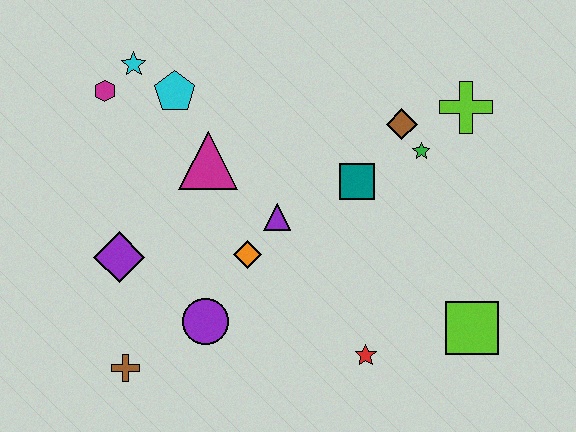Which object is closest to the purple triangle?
The orange diamond is closest to the purple triangle.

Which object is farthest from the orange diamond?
The lime cross is farthest from the orange diamond.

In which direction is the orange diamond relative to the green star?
The orange diamond is to the left of the green star.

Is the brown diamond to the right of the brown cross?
Yes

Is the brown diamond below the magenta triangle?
No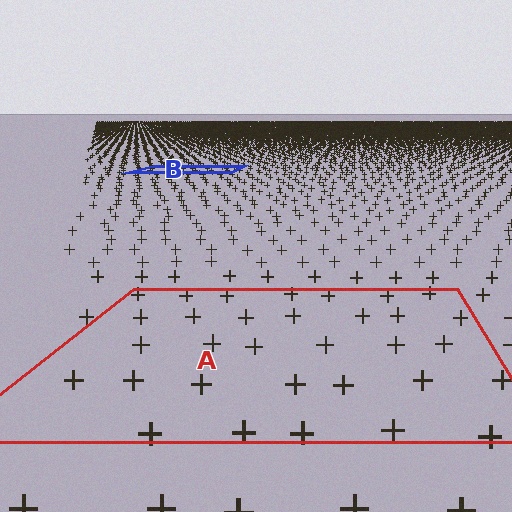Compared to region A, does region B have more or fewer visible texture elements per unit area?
Region B has more texture elements per unit area — they are packed more densely because it is farther away.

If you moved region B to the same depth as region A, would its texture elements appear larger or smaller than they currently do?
They would appear larger. At a closer depth, the same texture elements are projected at a bigger on-screen size.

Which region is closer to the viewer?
Region A is closer. The texture elements there are larger and more spread out.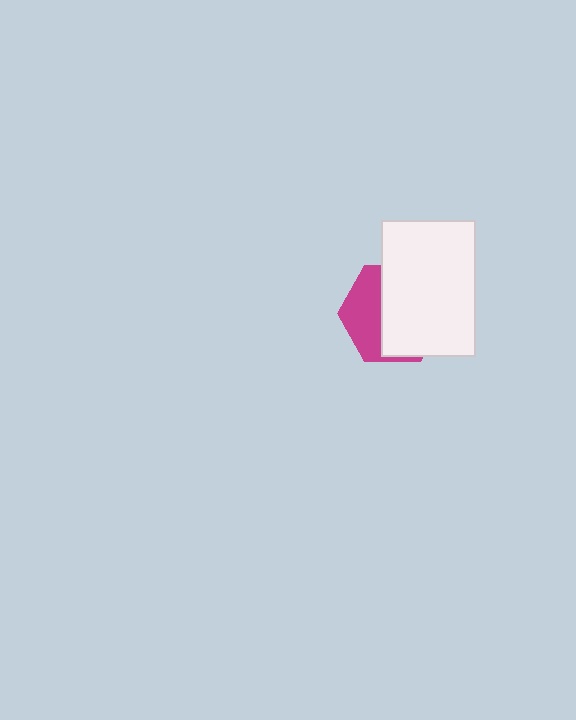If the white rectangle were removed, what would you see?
You would see the complete magenta hexagon.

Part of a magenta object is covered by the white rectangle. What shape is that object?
It is a hexagon.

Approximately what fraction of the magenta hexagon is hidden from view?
Roughly 61% of the magenta hexagon is hidden behind the white rectangle.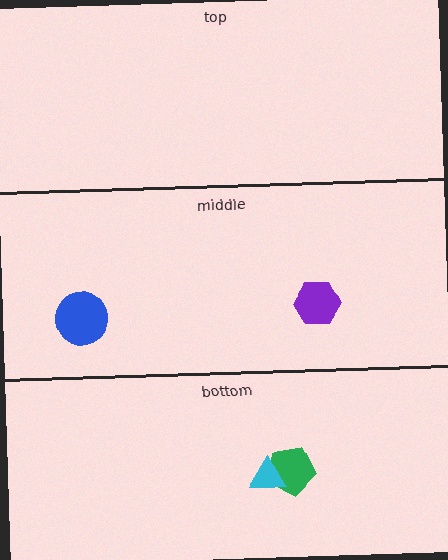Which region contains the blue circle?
The middle region.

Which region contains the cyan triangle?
The bottom region.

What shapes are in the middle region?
The purple hexagon, the blue circle.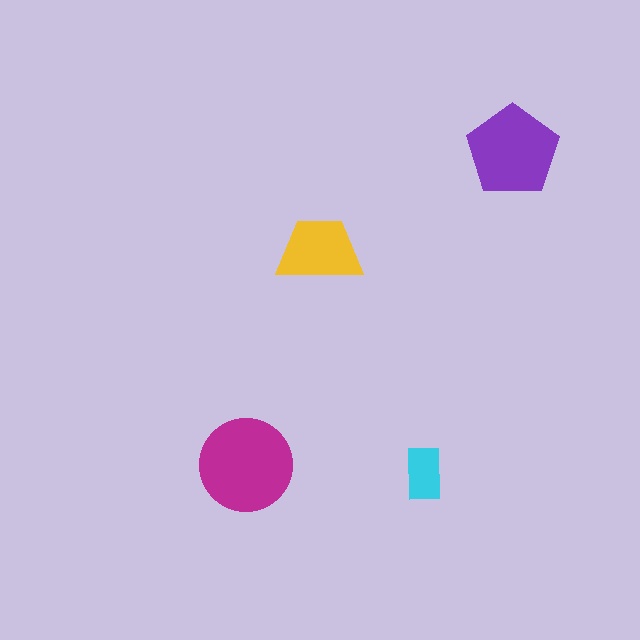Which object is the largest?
The magenta circle.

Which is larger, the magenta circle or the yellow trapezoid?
The magenta circle.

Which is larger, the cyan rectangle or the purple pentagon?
The purple pentagon.